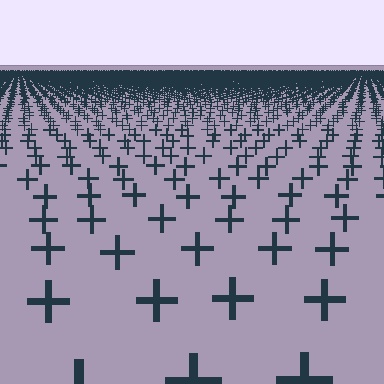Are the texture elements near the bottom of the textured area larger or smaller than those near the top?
Larger. Near the bottom, elements are closer to the viewer and appear at a bigger on-screen size.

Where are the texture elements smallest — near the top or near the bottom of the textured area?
Near the top.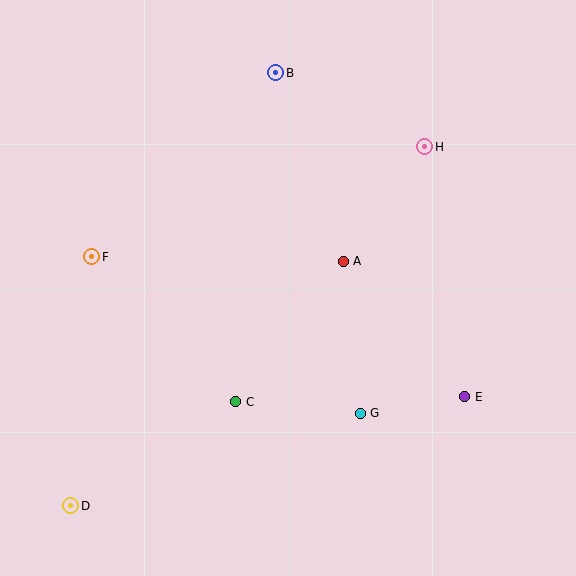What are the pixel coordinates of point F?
Point F is at (92, 257).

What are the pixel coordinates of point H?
Point H is at (425, 147).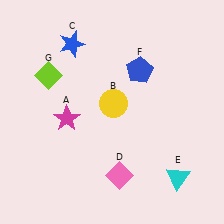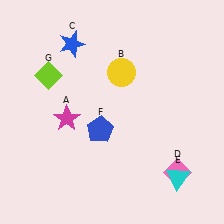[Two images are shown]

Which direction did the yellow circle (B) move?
The yellow circle (B) moved up.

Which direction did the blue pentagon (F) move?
The blue pentagon (F) moved down.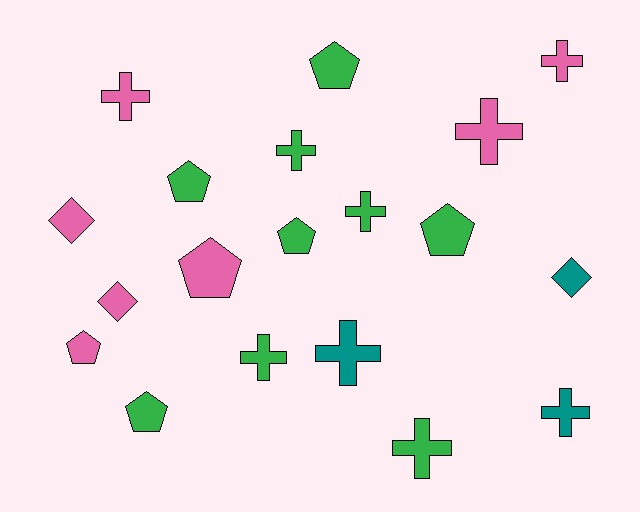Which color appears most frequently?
Green, with 9 objects.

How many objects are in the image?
There are 19 objects.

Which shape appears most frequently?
Cross, with 9 objects.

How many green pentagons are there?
There are 5 green pentagons.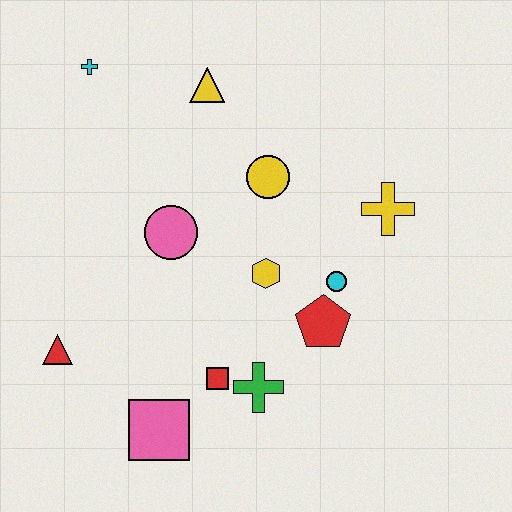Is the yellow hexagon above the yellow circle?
No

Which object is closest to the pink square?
The red square is closest to the pink square.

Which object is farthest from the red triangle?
The yellow cross is farthest from the red triangle.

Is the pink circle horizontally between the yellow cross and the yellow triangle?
No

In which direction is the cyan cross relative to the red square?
The cyan cross is above the red square.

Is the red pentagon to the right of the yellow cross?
No